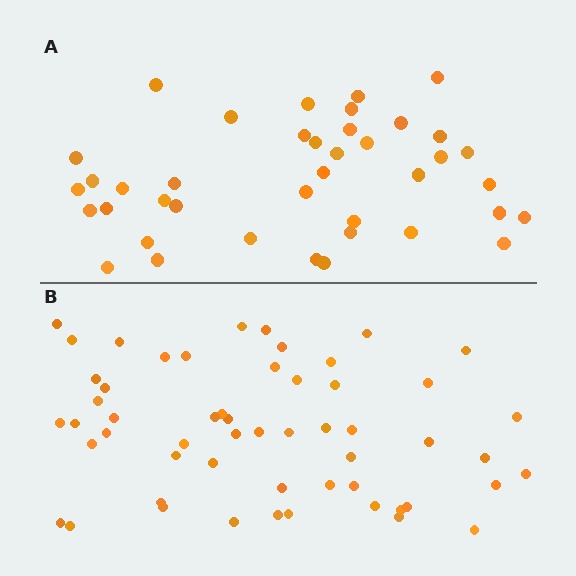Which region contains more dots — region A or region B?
Region B (the bottom region) has more dots.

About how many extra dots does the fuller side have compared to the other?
Region B has approximately 15 more dots than region A.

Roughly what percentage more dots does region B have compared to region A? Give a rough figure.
About 40% more.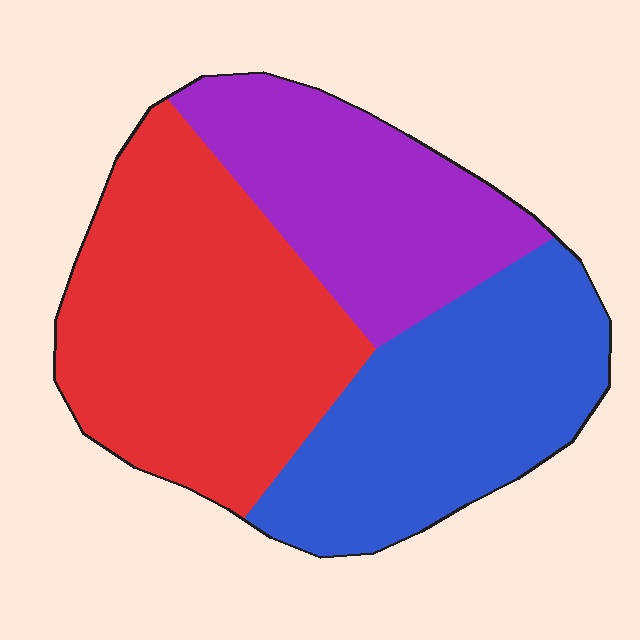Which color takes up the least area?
Purple, at roughly 25%.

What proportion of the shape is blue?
Blue covers around 30% of the shape.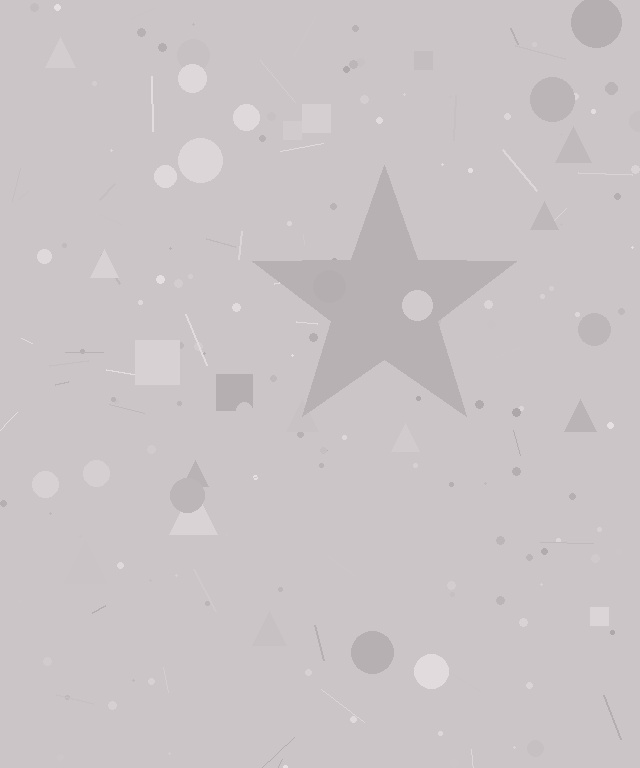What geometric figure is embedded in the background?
A star is embedded in the background.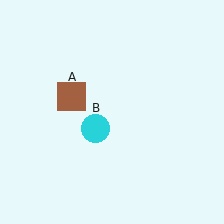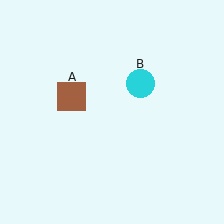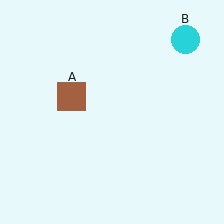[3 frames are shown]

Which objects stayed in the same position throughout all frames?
Brown square (object A) remained stationary.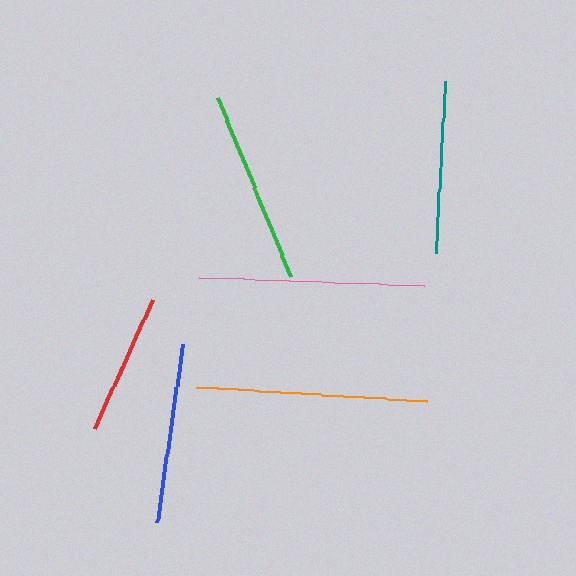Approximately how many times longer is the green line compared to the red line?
The green line is approximately 1.4 times the length of the red line.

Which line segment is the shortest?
The red line is the shortest at approximately 142 pixels.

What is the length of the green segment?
The green segment is approximately 193 pixels long.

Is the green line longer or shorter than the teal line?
The green line is longer than the teal line.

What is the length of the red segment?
The red segment is approximately 142 pixels long.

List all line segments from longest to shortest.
From longest to shortest: orange, pink, green, blue, teal, red.